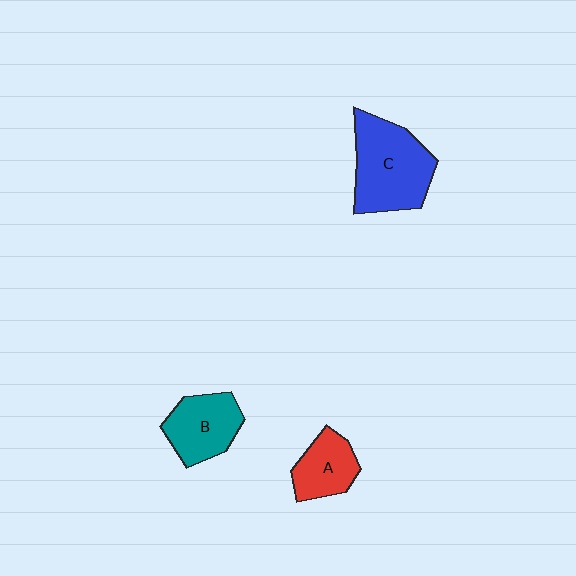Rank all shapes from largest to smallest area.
From largest to smallest: C (blue), B (teal), A (red).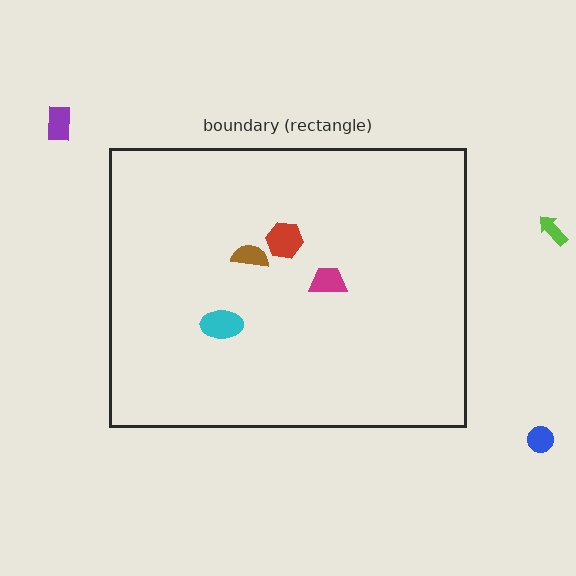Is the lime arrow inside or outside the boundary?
Outside.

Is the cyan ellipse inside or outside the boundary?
Inside.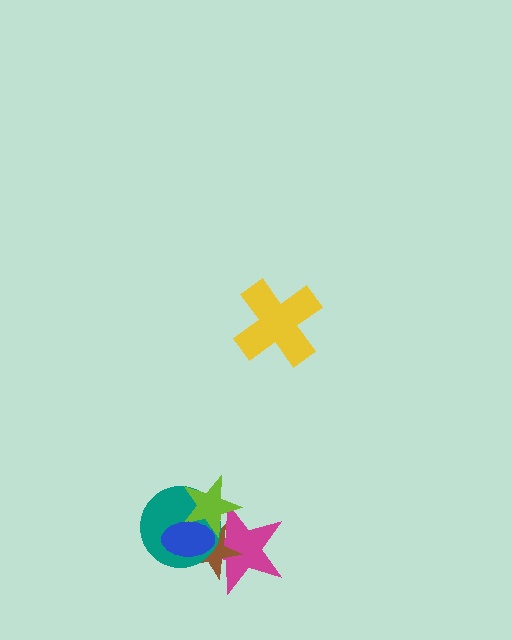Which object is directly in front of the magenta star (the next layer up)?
The brown star is directly in front of the magenta star.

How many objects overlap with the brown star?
4 objects overlap with the brown star.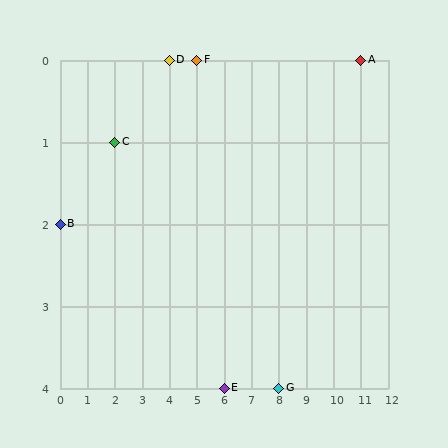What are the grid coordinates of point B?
Point B is at grid coordinates (0, 2).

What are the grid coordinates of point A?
Point A is at grid coordinates (11, 0).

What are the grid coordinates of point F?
Point F is at grid coordinates (5, 0).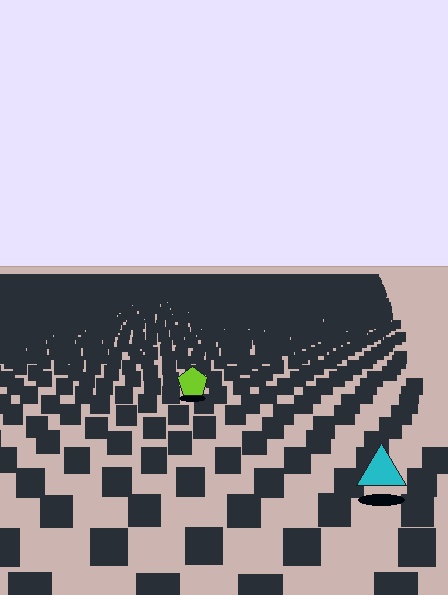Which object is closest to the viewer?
The cyan triangle is closest. The texture marks near it are larger and more spread out.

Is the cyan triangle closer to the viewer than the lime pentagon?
Yes. The cyan triangle is closer — you can tell from the texture gradient: the ground texture is coarser near it.